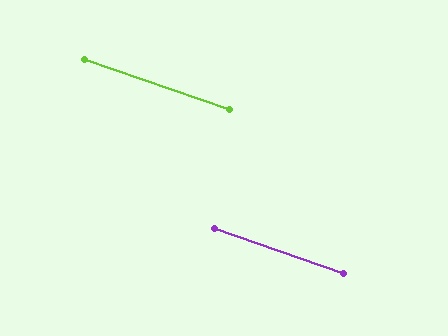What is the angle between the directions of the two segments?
Approximately 0 degrees.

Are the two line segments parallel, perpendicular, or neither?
Parallel — their directions differ by only 0.1°.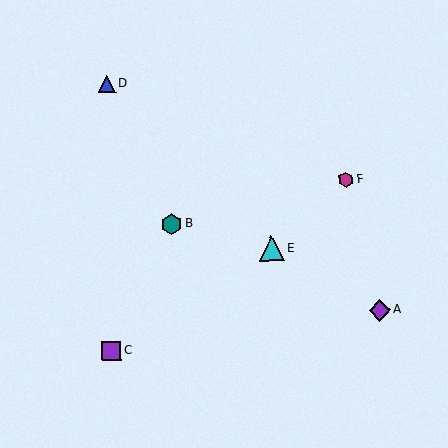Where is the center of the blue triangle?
The center of the blue triangle is at (107, 84).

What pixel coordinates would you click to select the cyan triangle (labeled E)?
Click at (272, 248) to select the cyan triangle E.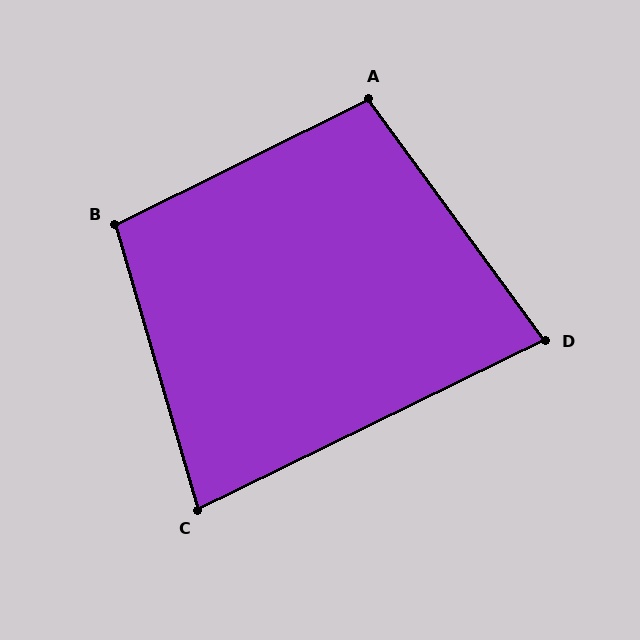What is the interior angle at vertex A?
Approximately 100 degrees (obtuse).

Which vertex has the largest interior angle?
B, at approximately 100 degrees.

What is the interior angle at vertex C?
Approximately 80 degrees (acute).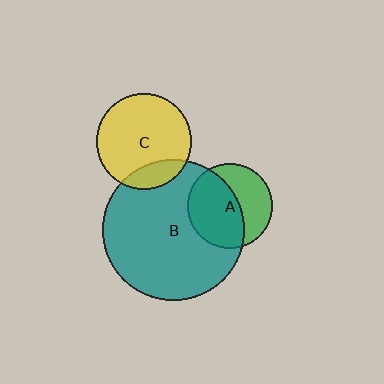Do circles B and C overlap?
Yes.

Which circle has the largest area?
Circle B (teal).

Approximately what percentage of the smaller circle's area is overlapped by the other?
Approximately 15%.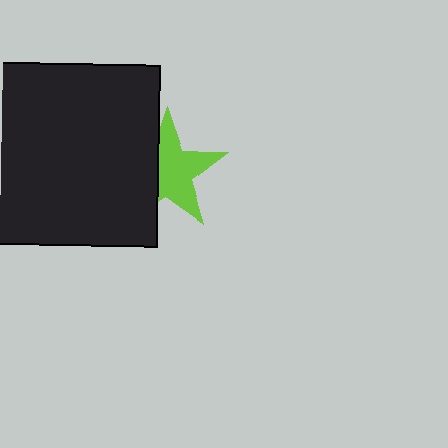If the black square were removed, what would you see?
You would see the complete lime star.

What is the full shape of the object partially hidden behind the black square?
The partially hidden object is a lime star.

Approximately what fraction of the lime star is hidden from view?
Roughly 36% of the lime star is hidden behind the black square.